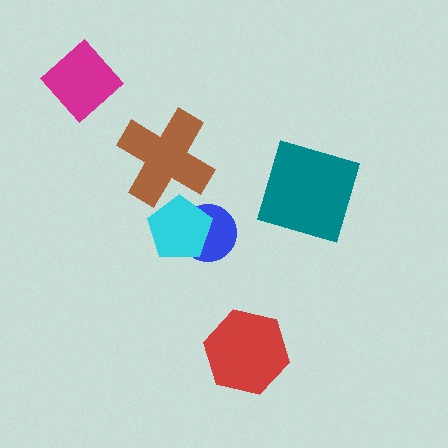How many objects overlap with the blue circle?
1 object overlaps with the blue circle.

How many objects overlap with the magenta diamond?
0 objects overlap with the magenta diamond.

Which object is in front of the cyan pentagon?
The brown cross is in front of the cyan pentagon.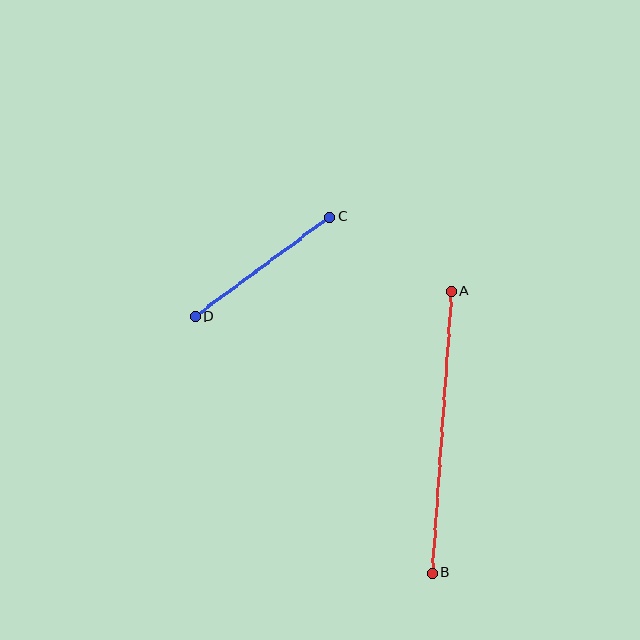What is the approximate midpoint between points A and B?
The midpoint is at approximately (442, 432) pixels.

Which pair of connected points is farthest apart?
Points A and B are farthest apart.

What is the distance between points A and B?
The distance is approximately 282 pixels.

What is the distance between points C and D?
The distance is approximately 168 pixels.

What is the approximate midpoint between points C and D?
The midpoint is at approximately (262, 267) pixels.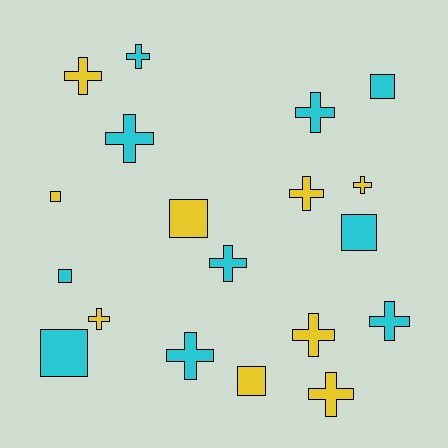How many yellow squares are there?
There are 3 yellow squares.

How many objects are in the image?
There are 19 objects.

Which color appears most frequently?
Cyan, with 10 objects.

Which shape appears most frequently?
Cross, with 12 objects.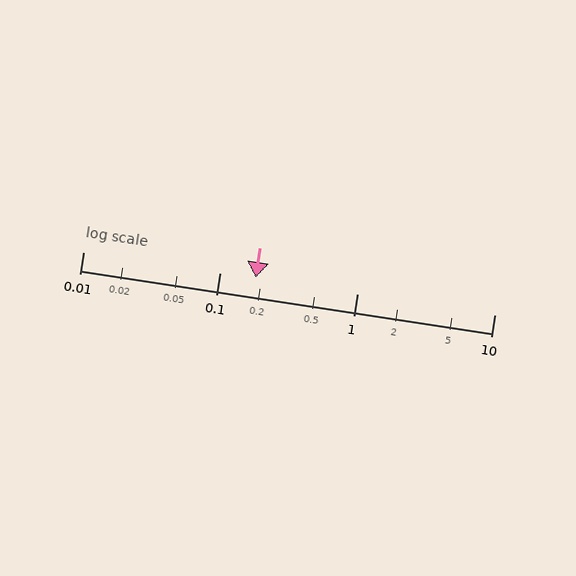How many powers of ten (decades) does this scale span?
The scale spans 3 decades, from 0.01 to 10.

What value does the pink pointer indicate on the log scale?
The pointer indicates approximately 0.18.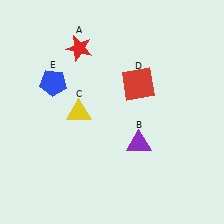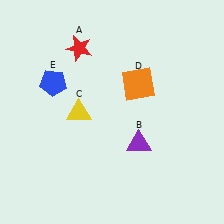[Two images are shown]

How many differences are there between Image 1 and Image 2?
There is 1 difference between the two images.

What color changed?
The square (D) changed from red in Image 1 to orange in Image 2.